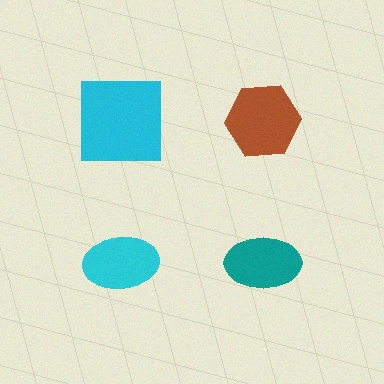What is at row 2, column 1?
A cyan ellipse.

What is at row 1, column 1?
A cyan square.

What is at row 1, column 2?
A brown hexagon.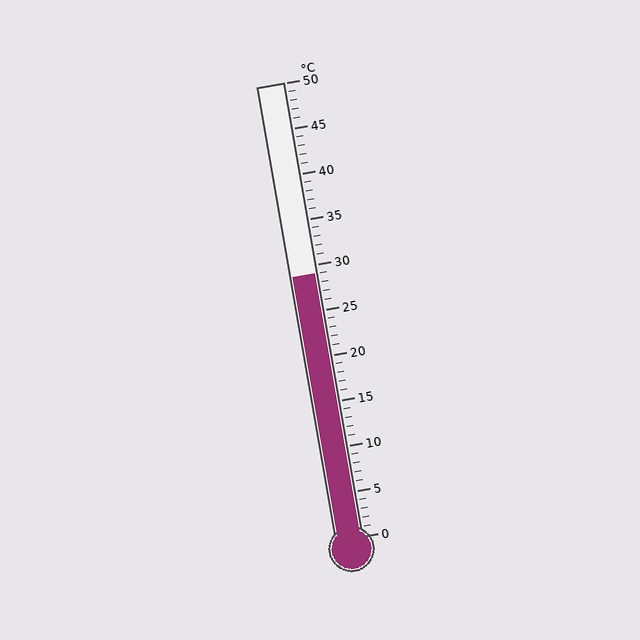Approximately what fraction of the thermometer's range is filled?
The thermometer is filled to approximately 60% of its range.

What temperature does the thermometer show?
The thermometer shows approximately 29°C.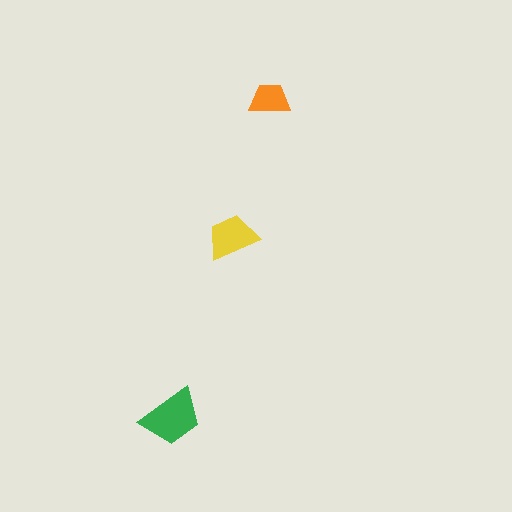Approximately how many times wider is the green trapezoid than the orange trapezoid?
About 1.5 times wider.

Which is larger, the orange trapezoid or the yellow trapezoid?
The yellow one.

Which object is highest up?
The orange trapezoid is topmost.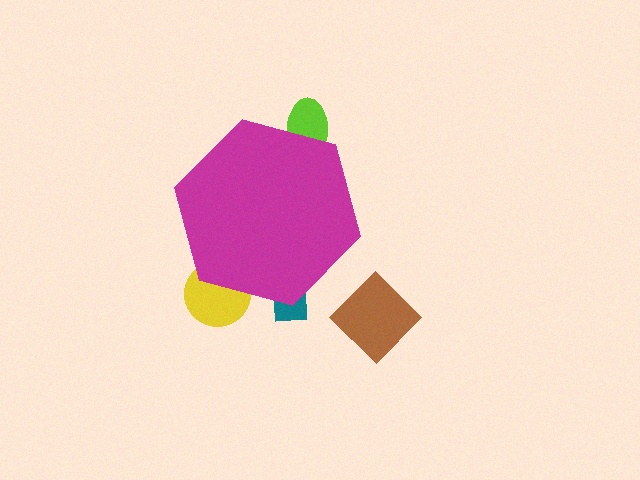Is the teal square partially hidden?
Yes, the teal square is partially hidden behind the magenta hexagon.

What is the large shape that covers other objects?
A magenta hexagon.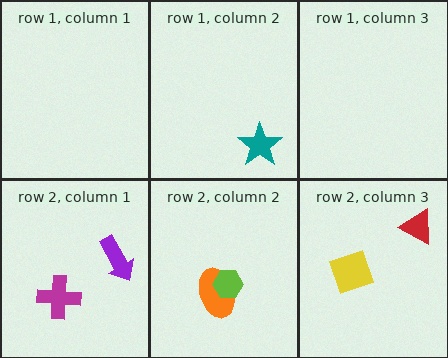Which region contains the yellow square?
The row 2, column 3 region.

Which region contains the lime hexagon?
The row 2, column 2 region.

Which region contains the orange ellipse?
The row 2, column 2 region.